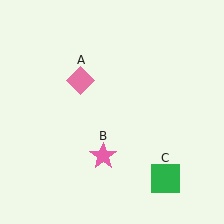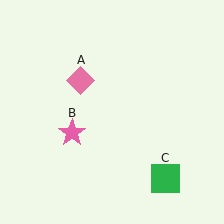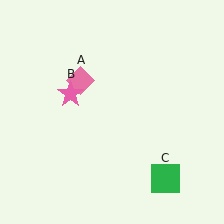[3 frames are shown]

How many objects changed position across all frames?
1 object changed position: pink star (object B).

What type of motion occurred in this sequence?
The pink star (object B) rotated clockwise around the center of the scene.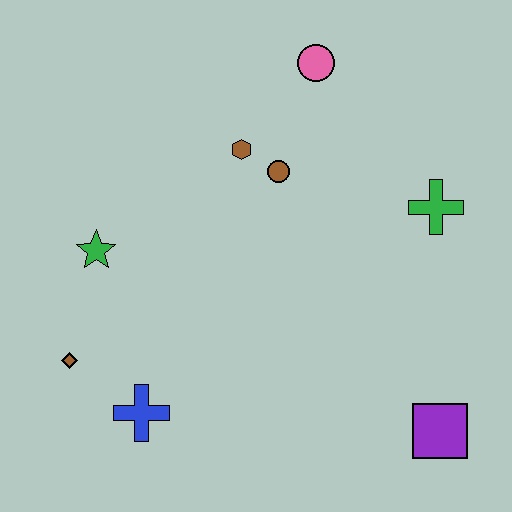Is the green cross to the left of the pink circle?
No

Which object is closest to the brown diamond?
The blue cross is closest to the brown diamond.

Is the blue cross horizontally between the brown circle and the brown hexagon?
No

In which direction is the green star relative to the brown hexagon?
The green star is to the left of the brown hexagon.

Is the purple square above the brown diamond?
No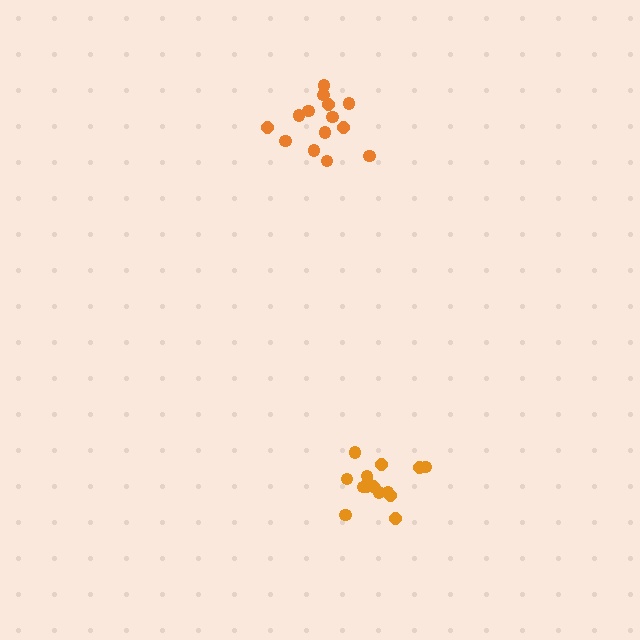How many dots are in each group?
Group 1: 14 dots, Group 2: 15 dots (29 total).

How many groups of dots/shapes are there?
There are 2 groups.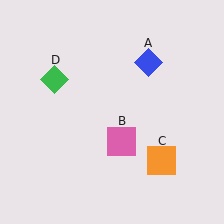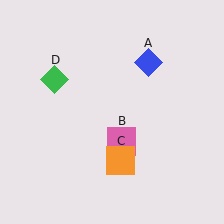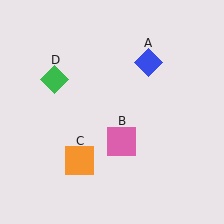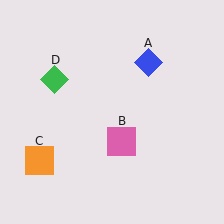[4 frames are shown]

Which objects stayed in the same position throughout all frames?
Blue diamond (object A) and pink square (object B) and green diamond (object D) remained stationary.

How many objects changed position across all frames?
1 object changed position: orange square (object C).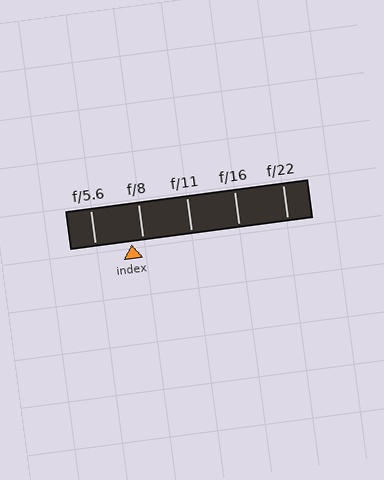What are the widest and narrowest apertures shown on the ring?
The widest aperture shown is f/5.6 and the narrowest is f/22.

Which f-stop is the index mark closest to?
The index mark is closest to f/8.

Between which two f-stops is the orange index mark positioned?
The index mark is between f/5.6 and f/8.